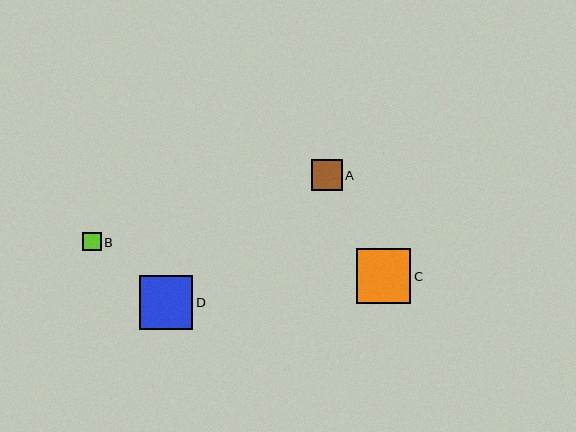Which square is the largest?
Square C is the largest with a size of approximately 55 pixels.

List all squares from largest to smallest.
From largest to smallest: C, D, A, B.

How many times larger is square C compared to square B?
Square C is approximately 3.0 times the size of square B.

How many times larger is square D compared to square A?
Square D is approximately 1.8 times the size of square A.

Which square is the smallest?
Square B is the smallest with a size of approximately 18 pixels.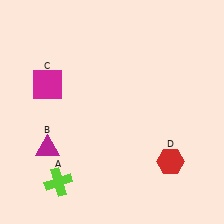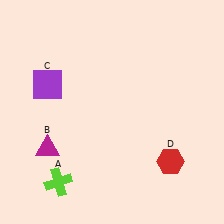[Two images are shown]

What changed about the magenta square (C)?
In Image 1, C is magenta. In Image 2, it changed to purple.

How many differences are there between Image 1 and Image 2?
There is 1 difference between the two images.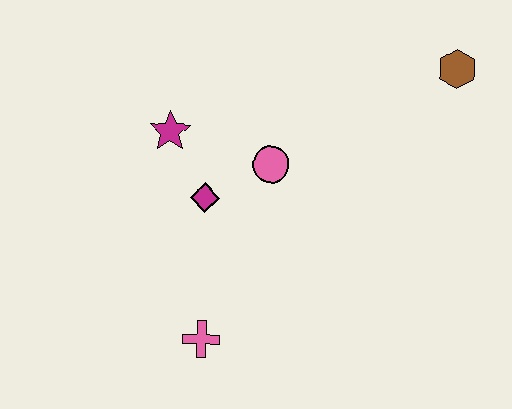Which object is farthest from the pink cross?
The brown hexagon is farthest from the pink cross.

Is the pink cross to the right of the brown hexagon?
No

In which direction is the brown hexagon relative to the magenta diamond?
The brown hexagon is to the right of the magenta diamond.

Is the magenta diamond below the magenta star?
Yes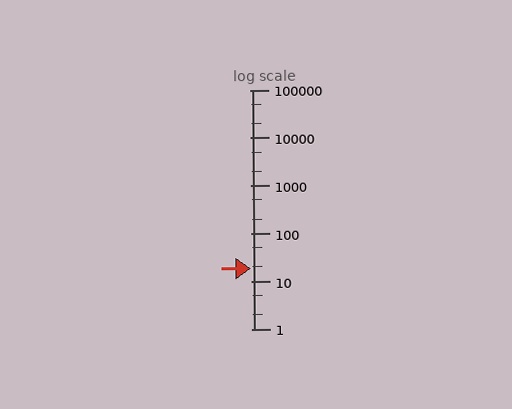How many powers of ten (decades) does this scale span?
The scale spans 5 decades, from 1 to 100000.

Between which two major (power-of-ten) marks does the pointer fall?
The pointer is between 10 and 100.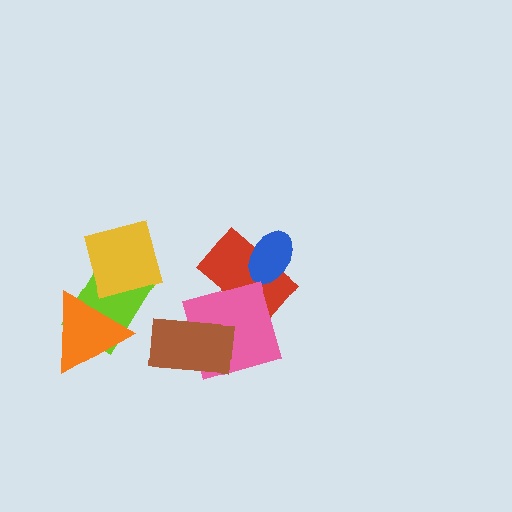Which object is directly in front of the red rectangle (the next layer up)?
The blue ellipse is directly in front of the red rectangle.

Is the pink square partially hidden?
Yes, it is partially covered by another shape.